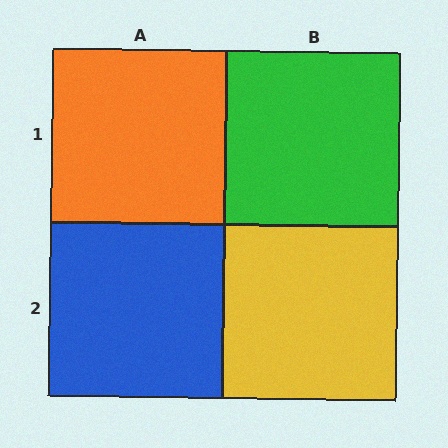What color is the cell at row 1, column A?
Orange.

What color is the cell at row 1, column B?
Green.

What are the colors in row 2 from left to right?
Blue, yellow.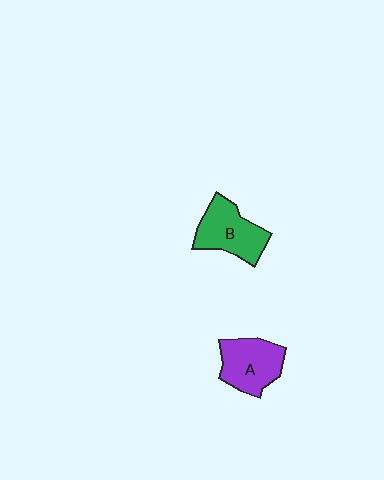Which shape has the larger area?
Shape B (green).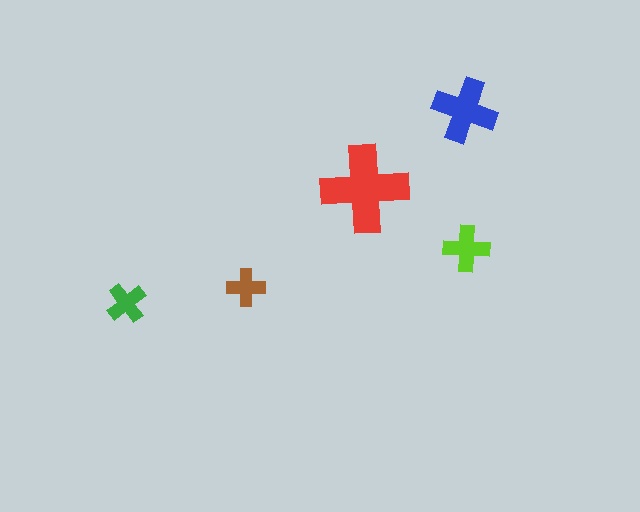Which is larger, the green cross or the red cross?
The red one.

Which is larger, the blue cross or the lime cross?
The blue one.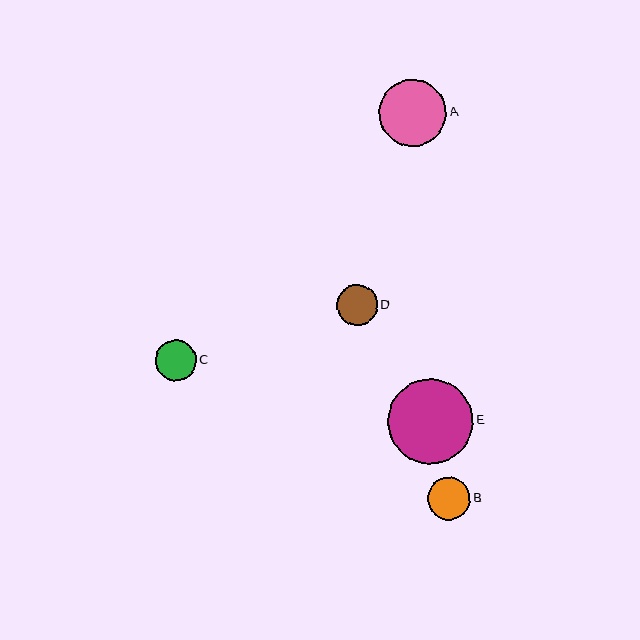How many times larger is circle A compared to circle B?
Circle A is approximately 1.6 times the size of circle B.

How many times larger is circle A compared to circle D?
Circle A is approximately 1.6 times the size of circle D.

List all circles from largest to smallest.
From largest to smallest: E, A, B, D, C.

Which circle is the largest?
Circle E is the largest with a size of approximately 85 pixels.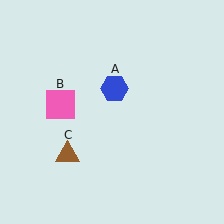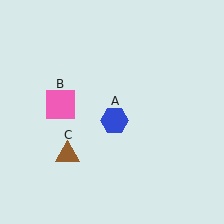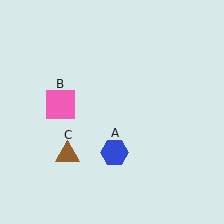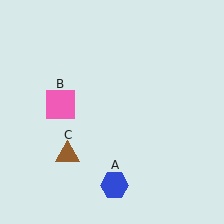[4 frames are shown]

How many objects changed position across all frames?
1 object changed position: blue hexagon (object A).